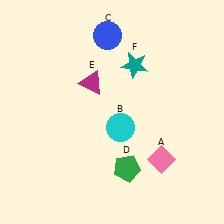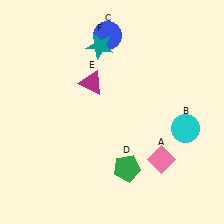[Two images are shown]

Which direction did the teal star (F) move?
The teal star (F) moved left.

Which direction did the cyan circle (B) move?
The cyan circle (B) moved right.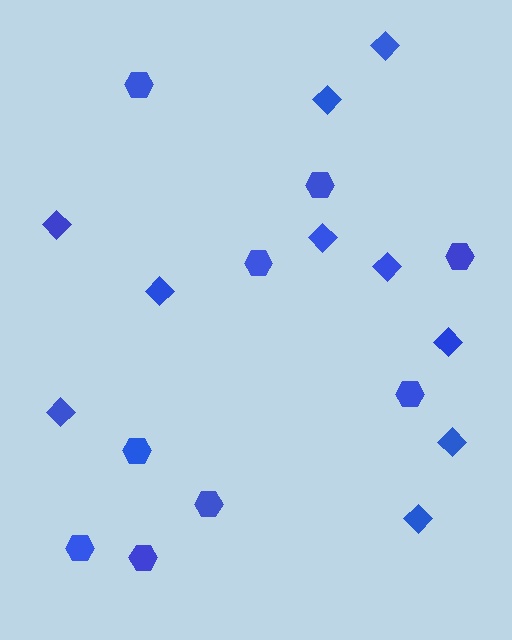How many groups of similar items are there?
There are 2 groups: one group of diamonds (10) and one group of hexagons (9).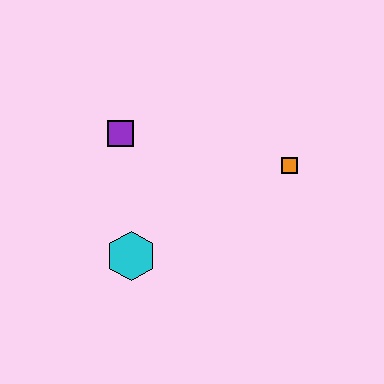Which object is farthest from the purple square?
The orange square is farthest from the purple square.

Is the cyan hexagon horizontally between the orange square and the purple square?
Yes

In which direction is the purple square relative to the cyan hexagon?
The purple square is above the cyan hexagon.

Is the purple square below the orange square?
No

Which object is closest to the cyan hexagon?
The purple square is closest to the cyan hexagon.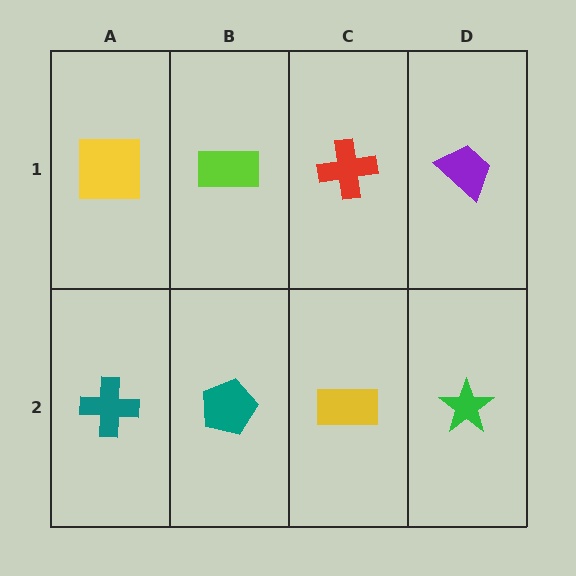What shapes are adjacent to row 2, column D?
A purple trapezoid (row 1, column D), a yellow rectangle (row 2, column C).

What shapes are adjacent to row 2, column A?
A yellow square (row 1, column A), a teal pentagon (row 2, column B).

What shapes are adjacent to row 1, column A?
A teal cross (row 2, column A), a lime rectangle (row 1, column B).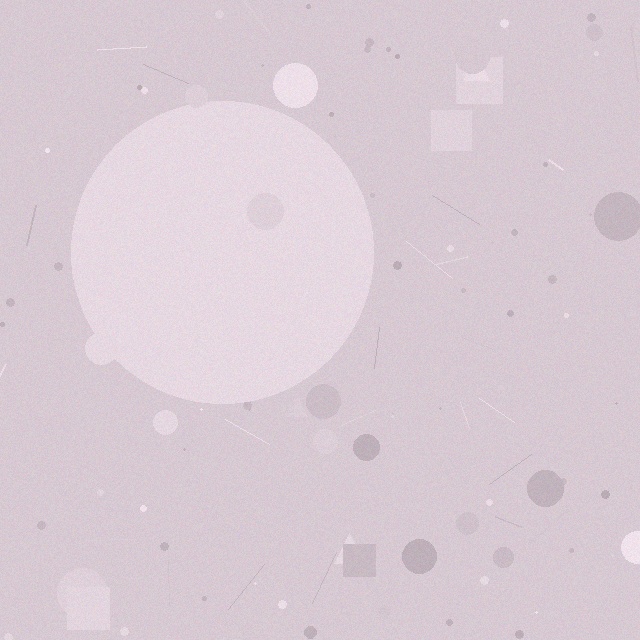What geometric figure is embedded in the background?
A circle is embedded in the background.